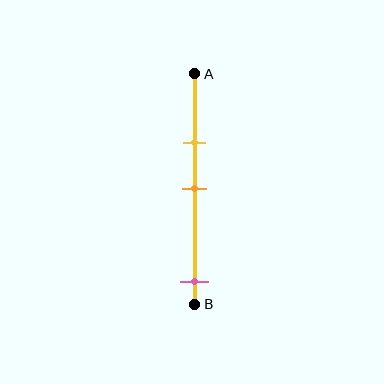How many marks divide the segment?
There are 3 marks dividing the segment.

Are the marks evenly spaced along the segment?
No, the marks are not evenly spaced.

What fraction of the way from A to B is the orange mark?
The orange mark is approximately 50% (0.5) of the way from A to B.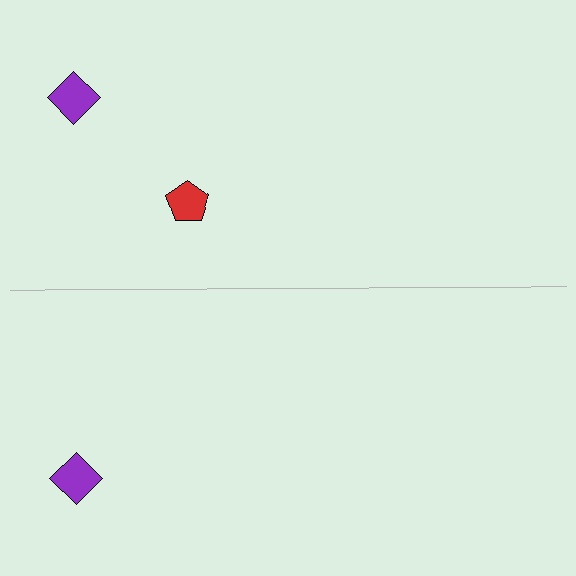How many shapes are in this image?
There are 3 shapes in this image.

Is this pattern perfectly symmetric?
No, the pattern is not perfectly symmetric. A red pentagon is missing from the bottom side.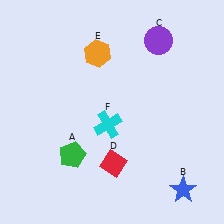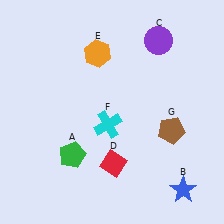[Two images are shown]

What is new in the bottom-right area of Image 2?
A brown pentagon (G) was added in the bottom-right area of Image 2.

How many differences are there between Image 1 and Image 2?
There is 1 difference between the two images.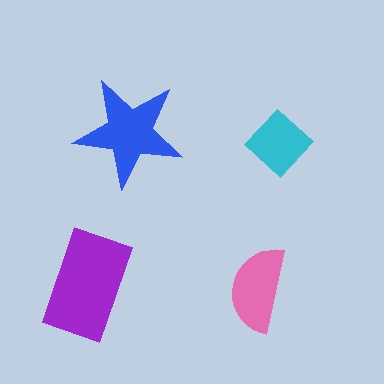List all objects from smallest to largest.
The cyan diamond, the pink semicircle, the blue star, the purple rectangle.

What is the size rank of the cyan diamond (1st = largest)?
4th.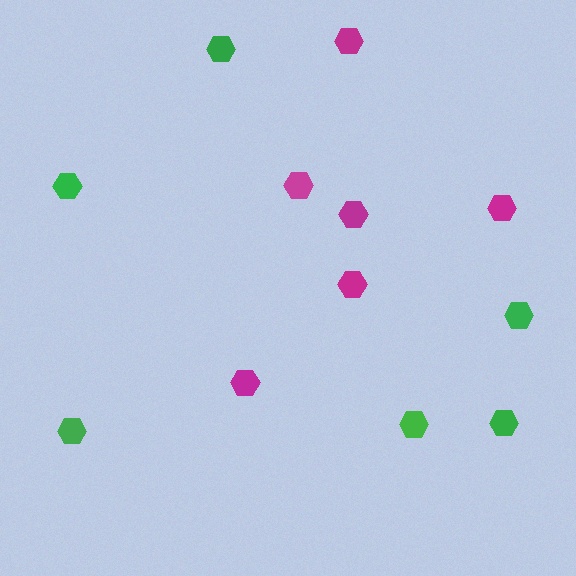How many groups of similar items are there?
There are 2 groups: one group of green hexagons (6) and one group of magenta hexagons (6).